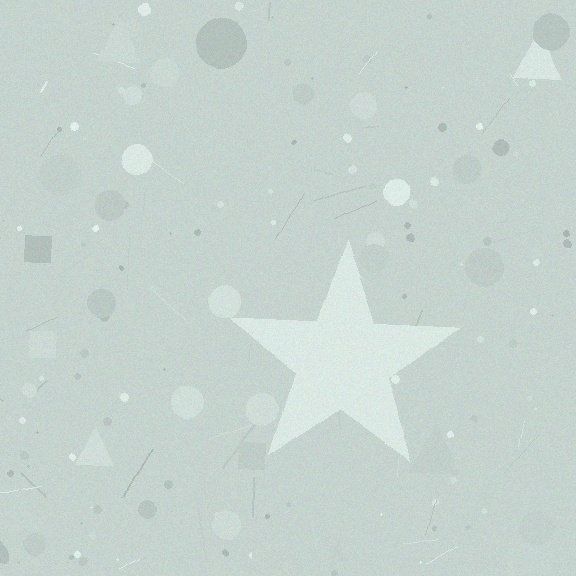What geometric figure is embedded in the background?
A star is embedded in the background.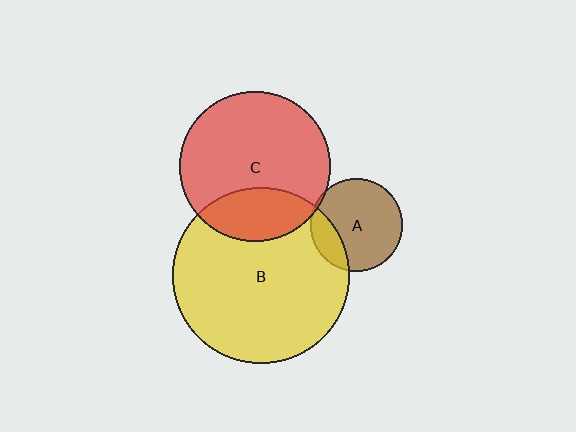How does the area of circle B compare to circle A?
Approximately 3.6 times.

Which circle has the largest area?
Circle B (yellow).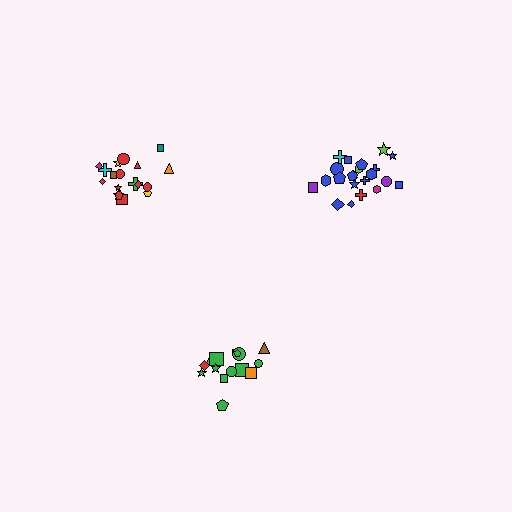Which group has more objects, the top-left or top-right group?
The top-right group.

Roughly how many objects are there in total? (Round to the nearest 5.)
Roughly 55 objects in total.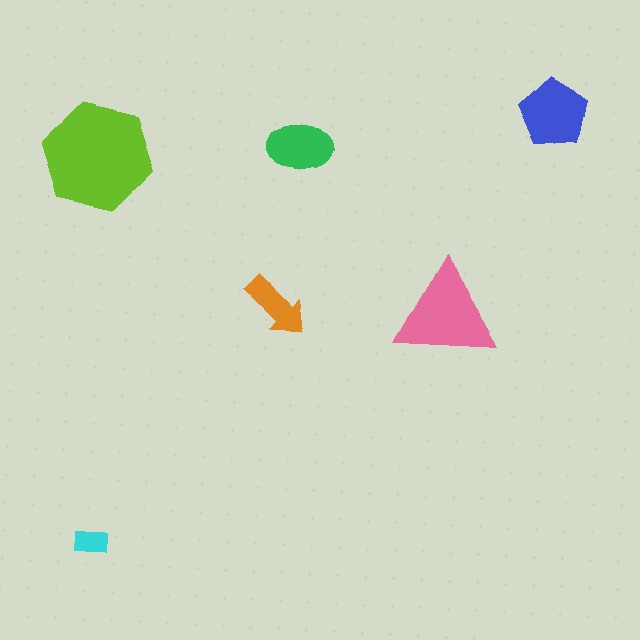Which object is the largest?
The lime hexagon.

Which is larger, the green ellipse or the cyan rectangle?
The green ellipse.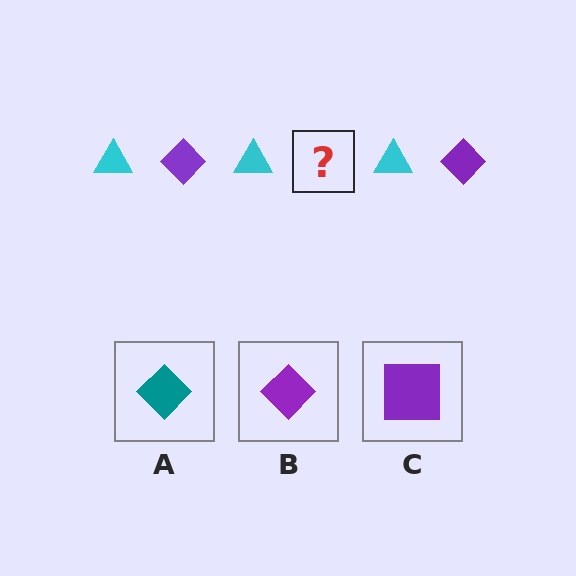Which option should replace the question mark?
Option B.